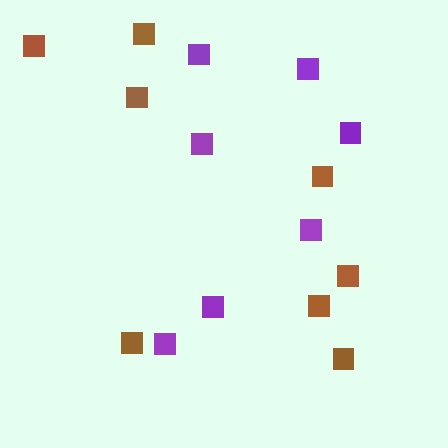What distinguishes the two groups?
There are 2 groups: one group of purple squares (7) and one group of brown squares (8).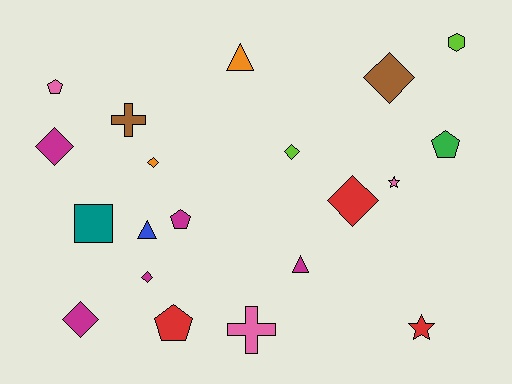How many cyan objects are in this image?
There are no cyan objects.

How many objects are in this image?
There are 20 objects.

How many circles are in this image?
There are no circles.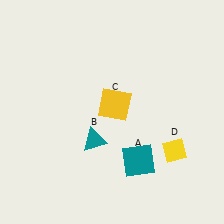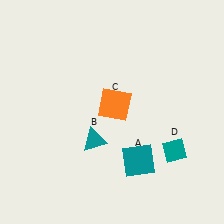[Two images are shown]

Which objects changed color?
C changed from yellow to orange. D changed from yellow to teal.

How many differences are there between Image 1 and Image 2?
There are 2 differences between the two images.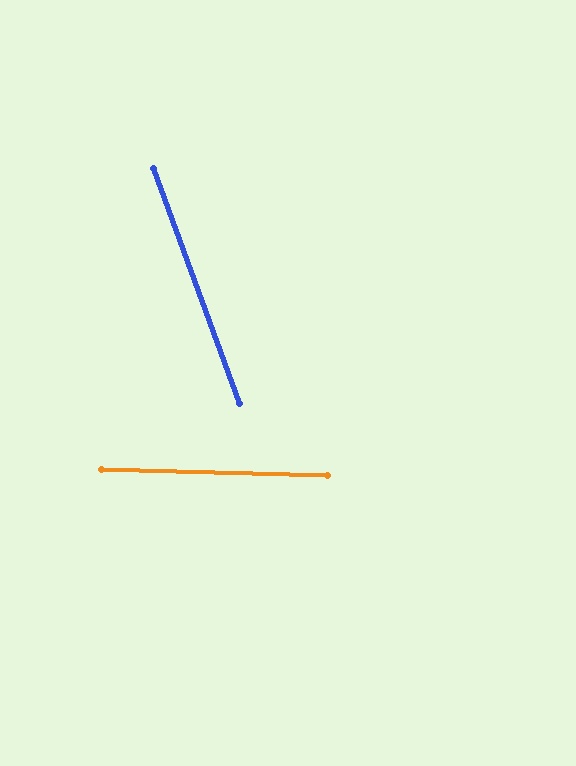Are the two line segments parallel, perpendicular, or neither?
Neither parallel nor perpendicular — they differ by about 68°.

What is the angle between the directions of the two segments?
Approximately 68 degrees.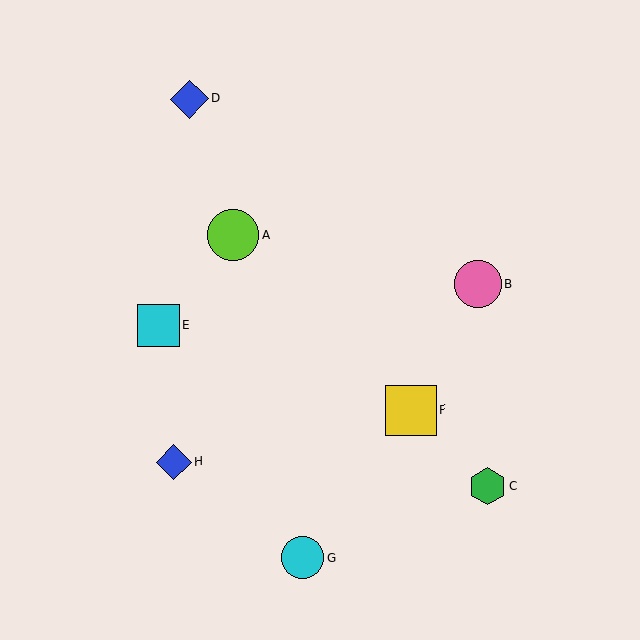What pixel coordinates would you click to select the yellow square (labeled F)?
Click at (411, 410) to select the yellow square F.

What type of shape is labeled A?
Shape A is a lime circle.